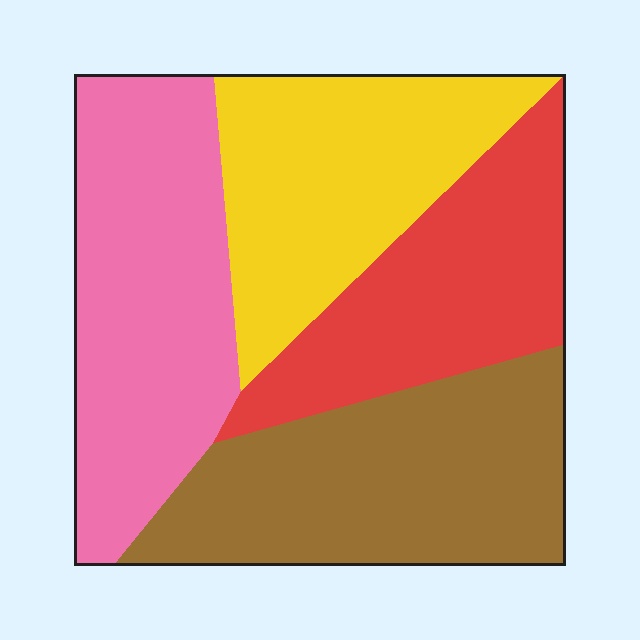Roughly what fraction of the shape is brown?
Brown covers 28% of the shape.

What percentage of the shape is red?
Red covers 21% of the shape.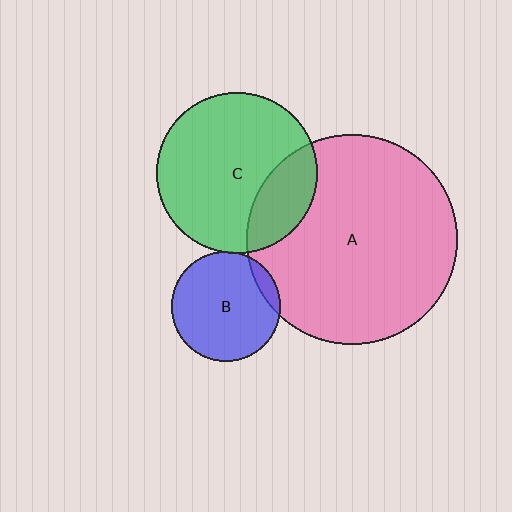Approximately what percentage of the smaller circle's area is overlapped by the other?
Approximately 25%.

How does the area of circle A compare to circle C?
Approximately 1.7 times.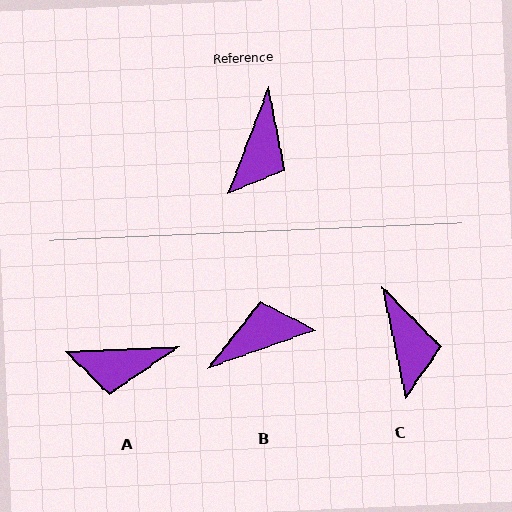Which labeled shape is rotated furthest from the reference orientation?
B, about 130 degrees away.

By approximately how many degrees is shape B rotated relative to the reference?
Approximately 130 degrees counter-clockwise.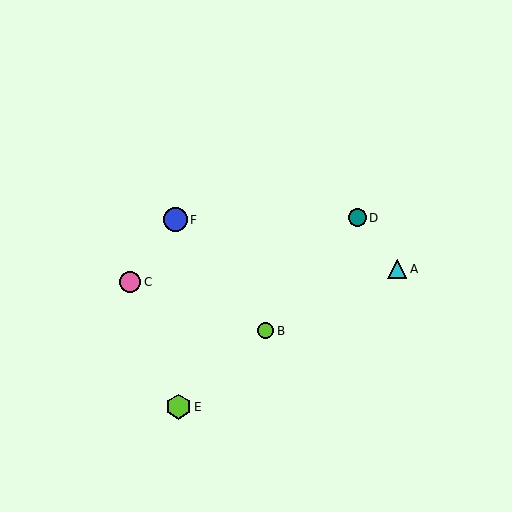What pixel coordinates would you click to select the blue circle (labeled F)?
Click at (175, 220) to select the blue circle F.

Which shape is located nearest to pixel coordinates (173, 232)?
The blue circle (labeled F) at (175, 220) is nearest to that location.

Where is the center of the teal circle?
The center of the teal circle is at (357, 218).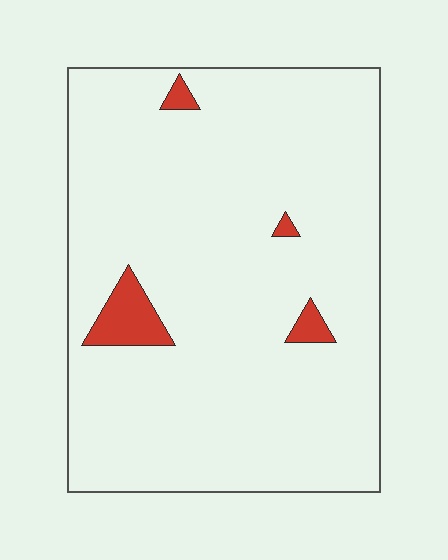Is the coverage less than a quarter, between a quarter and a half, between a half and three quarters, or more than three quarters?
Less than a quarter.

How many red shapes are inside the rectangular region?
4.